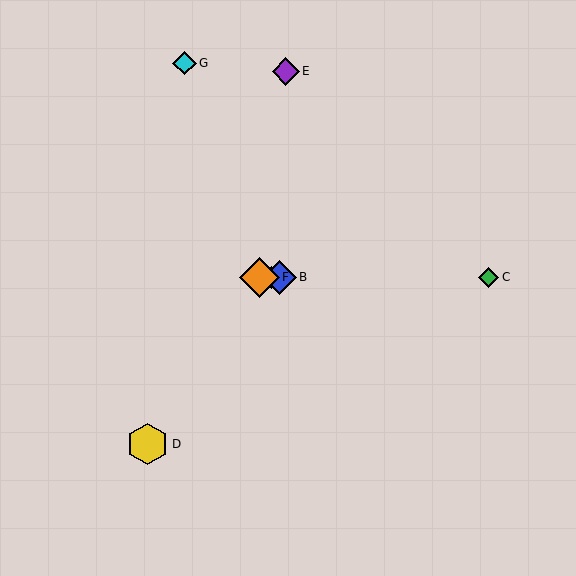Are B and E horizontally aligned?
No, B is at y≈277 and E is at y≈71.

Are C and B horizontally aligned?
Yes, both are at y≈277.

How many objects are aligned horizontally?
4 objects (A, B, C, F) are aligned horizontally.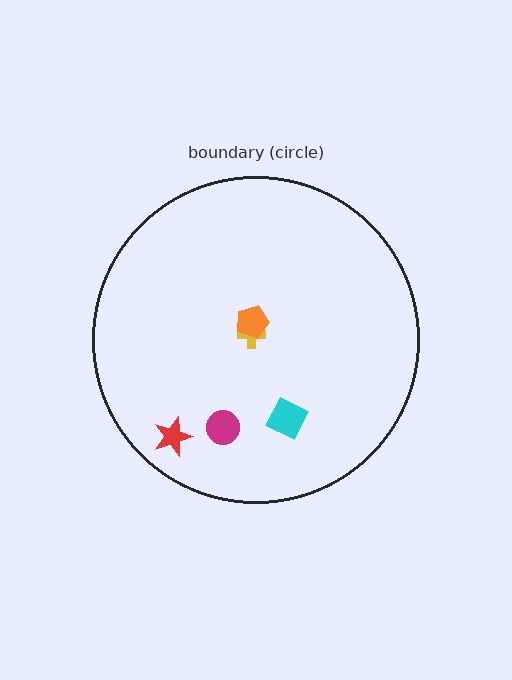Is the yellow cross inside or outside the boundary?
Inside.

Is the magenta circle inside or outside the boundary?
Inside.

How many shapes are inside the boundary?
5 inside, 0 outside.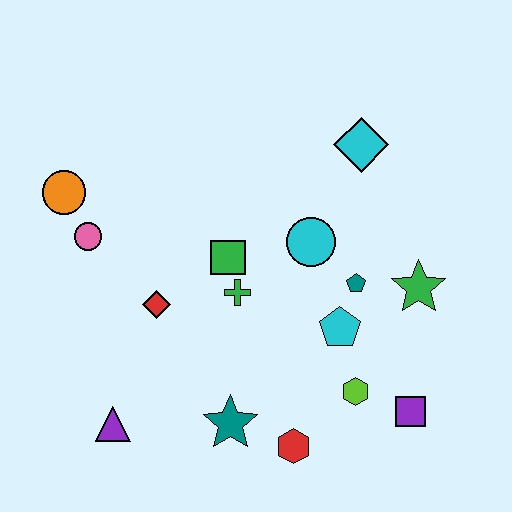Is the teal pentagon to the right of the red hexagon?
Yes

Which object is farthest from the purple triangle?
The cyan diamond is farthest from the purple triangle.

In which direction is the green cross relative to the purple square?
The green cross is to the left of the purple square.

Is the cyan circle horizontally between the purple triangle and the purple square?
Yes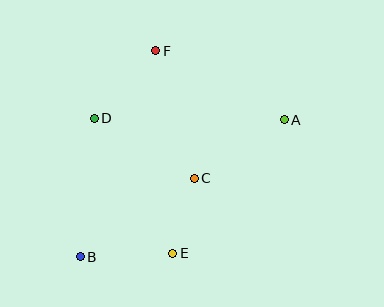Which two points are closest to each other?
Points C and E are closest to each other.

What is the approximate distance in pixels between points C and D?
The distance between C and D is approximately 117 pixels.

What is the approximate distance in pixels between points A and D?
The distance between A and D is approximately 190 pixels.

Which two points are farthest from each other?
Points A and B are farthest from each other.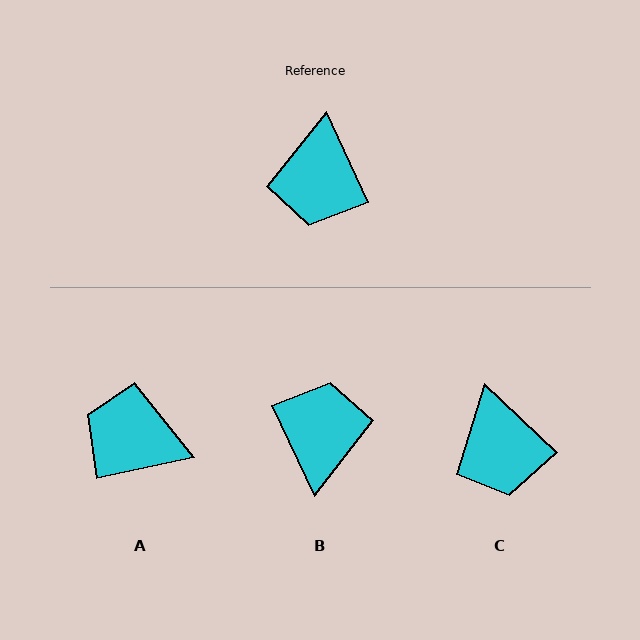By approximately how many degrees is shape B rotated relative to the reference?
Approximately 179 degrees clockwise.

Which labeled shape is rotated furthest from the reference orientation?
B, about 179 degrees away.